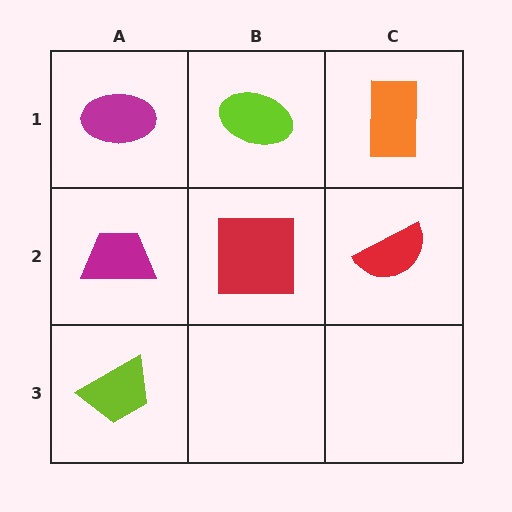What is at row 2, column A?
A magenta trapezoid.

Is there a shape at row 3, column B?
No, that cell is empty.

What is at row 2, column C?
A red semicircle.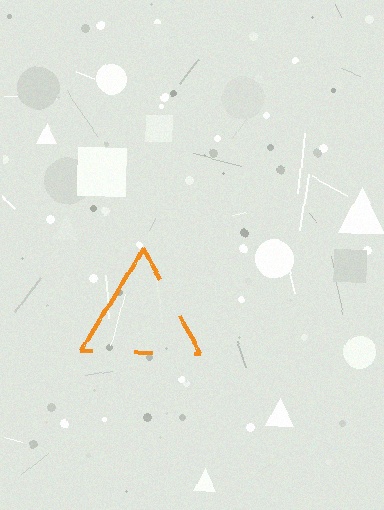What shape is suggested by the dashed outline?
The dashed outline suggests a triangle.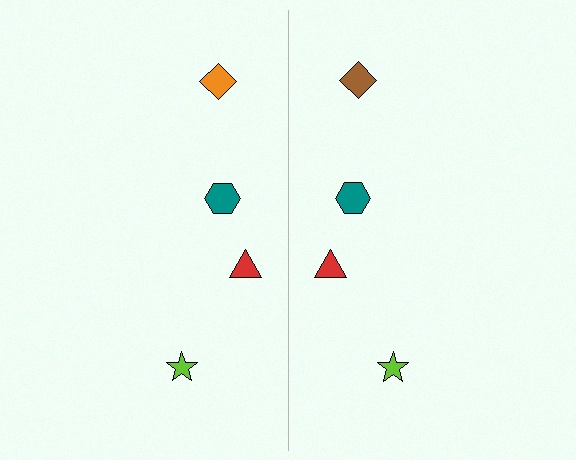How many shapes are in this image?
There are 8 shapes in this image.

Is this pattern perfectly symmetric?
No, the pattern is not perfectly symmetric. The brown diamond on the right side breaks the symmetry — its mirror counterpart is orange.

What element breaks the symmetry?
The brown diamond on the right side breaks the symmetry — its mirror counterpart is orange.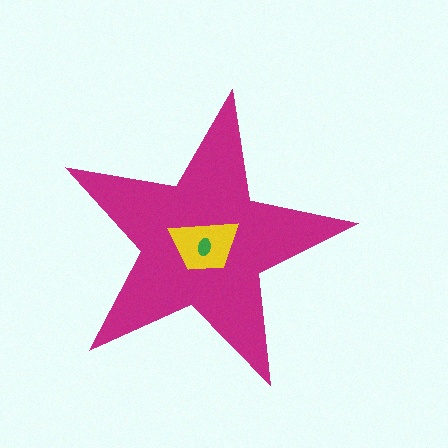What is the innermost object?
The green ellipse.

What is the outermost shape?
The magenta star.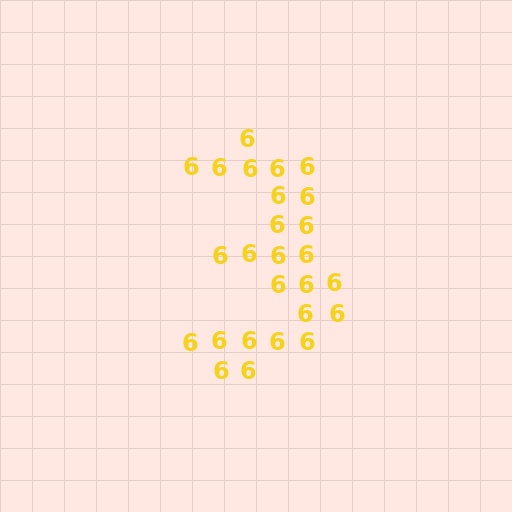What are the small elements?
The small elements are digit 6's.